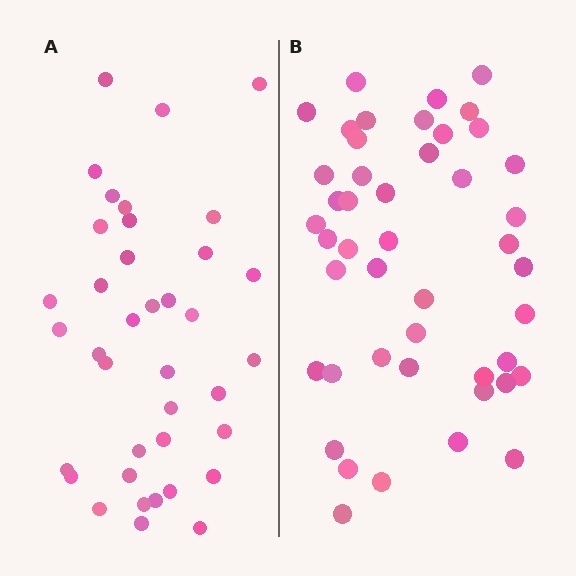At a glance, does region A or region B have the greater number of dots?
Region B (the right region) has more dots.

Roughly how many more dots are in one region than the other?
Region B has roughly 8 or so more dots than region A.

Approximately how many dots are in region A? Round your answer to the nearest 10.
About 40 dots. (The exact count is 38, which rounds to 40.)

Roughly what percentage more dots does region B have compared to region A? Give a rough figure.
About 20% more.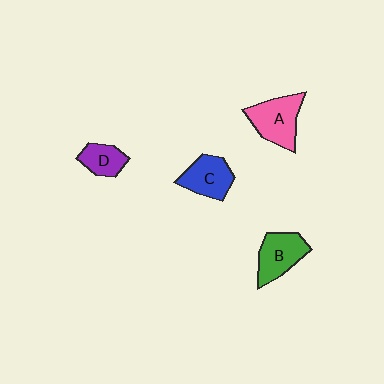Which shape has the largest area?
Shape A (pink).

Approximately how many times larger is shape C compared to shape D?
Approximately 1.4 times.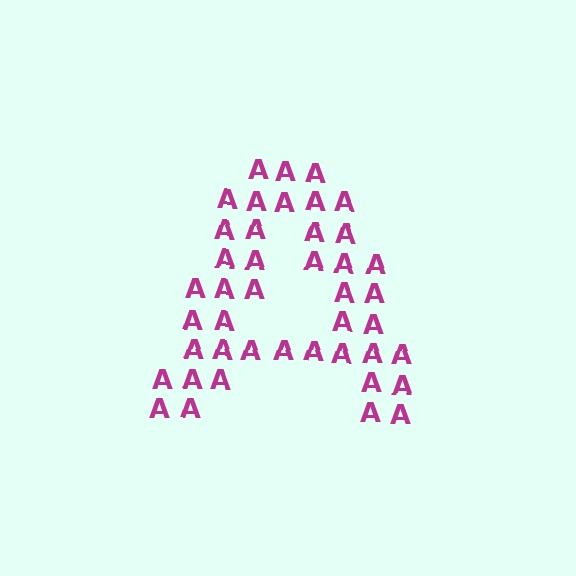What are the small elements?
The small elements are letter A's.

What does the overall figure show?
The overall figure shows the letter A.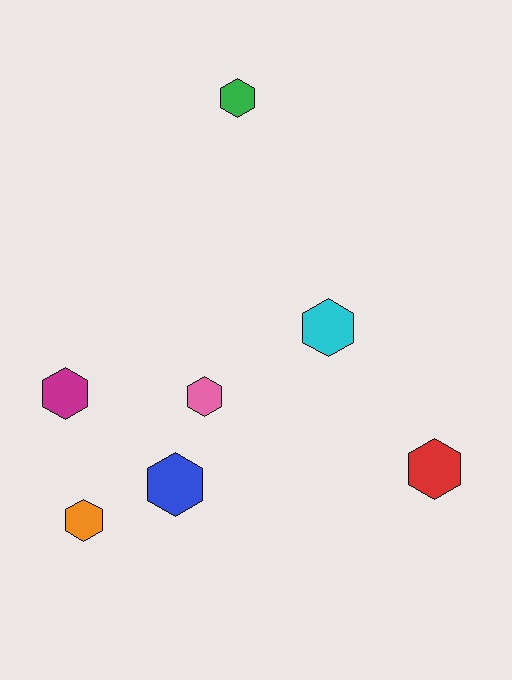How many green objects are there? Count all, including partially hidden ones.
There is 1 green object.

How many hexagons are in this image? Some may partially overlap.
There are 7 hexagons.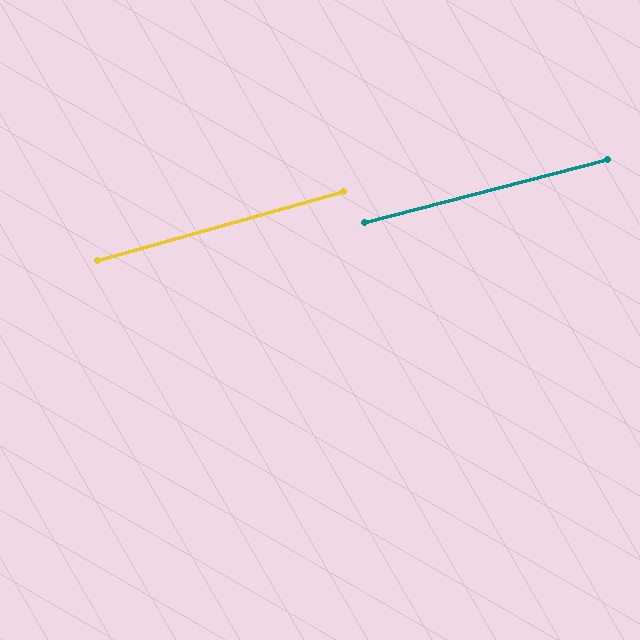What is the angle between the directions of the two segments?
Approximately 1 degree.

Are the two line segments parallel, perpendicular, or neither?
Parallel — their directions differ by only 1.2°.